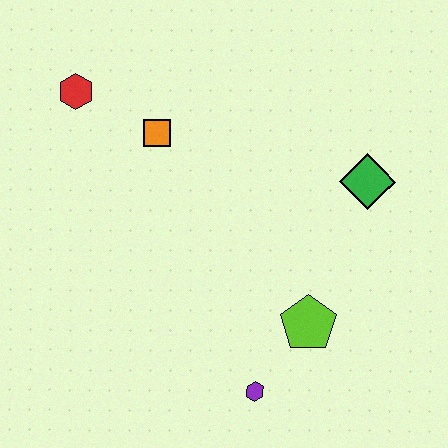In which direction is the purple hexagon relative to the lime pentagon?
The purple hexagon is below the lime pentagon.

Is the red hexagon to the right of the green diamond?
No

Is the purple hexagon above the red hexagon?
No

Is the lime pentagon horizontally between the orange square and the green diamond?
Yes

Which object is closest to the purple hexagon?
The lime pentagon is closest to the purple hexagon.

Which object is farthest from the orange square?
The purple hexagon is farthest from the orange square.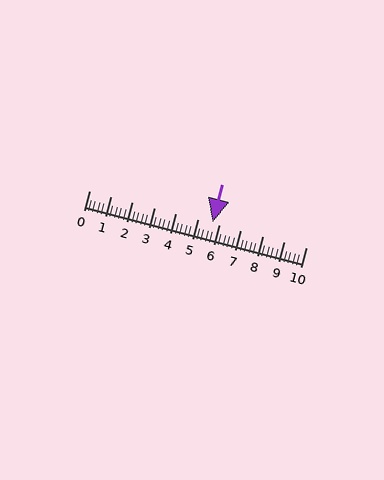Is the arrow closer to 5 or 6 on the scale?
The arrow is closer to 6.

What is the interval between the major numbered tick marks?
The major tick marks are spaced 1 units apart.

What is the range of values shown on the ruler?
The ruler shows values from 0 to 10.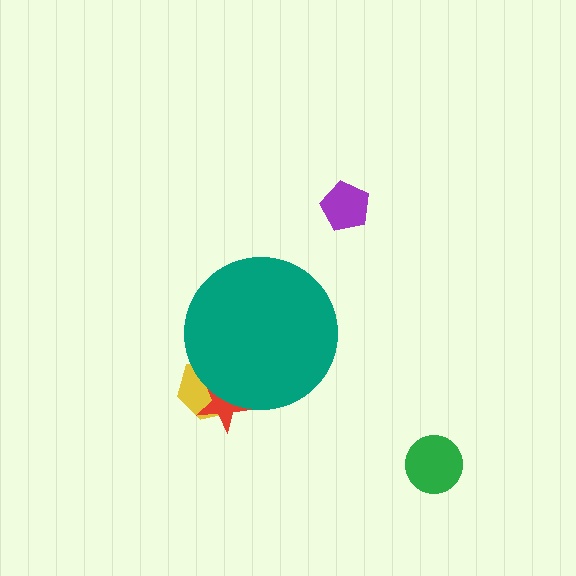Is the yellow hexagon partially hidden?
Yes, the yellow hexagon is partially hidden behind the teal circle.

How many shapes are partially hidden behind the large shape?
2 shapes are partially hidden.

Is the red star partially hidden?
Yes, the red star is partially hidden behind the teal circle.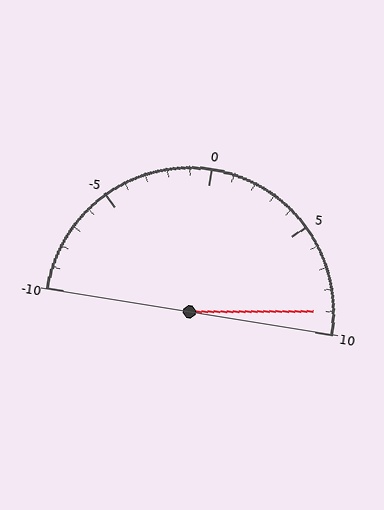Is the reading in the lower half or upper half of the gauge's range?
The reading is in the upper half of the range (-10 to 10).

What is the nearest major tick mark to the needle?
The nearest major tick mark is 10.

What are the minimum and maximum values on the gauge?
The gauge ranges from -10 to 10.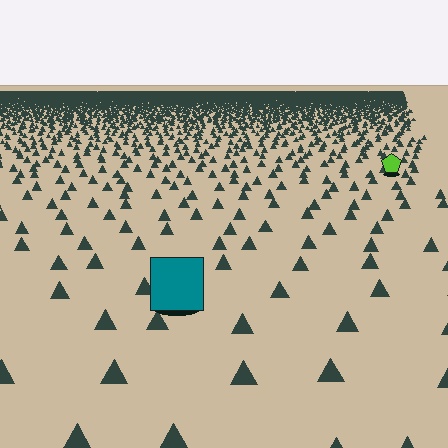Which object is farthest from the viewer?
The lime pentagon is farthest from the viewer. It appears smaller and the ground texture around it is denser.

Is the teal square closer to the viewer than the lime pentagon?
Yes. The teal square is closer — you can tell from the texture gradient: the ground texture is coarser near it.